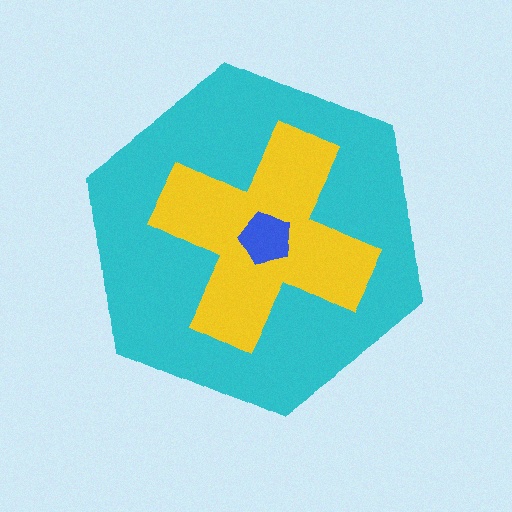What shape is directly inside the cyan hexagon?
The yellow cross.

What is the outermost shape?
The cyan hexagon.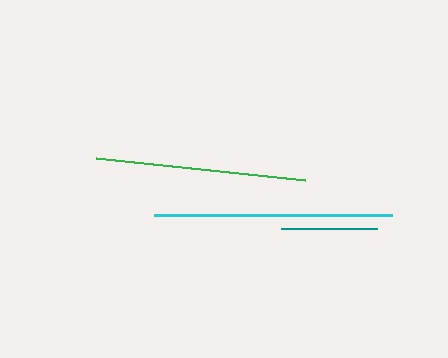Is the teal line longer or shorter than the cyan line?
The cyan line is longer than the teal line.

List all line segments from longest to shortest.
From longest to shortest: cyan, green, teal.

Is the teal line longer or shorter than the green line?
The green line is longer than the teal line.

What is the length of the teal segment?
The teal segment is approximately 97 pixels long.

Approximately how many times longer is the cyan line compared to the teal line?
The cyan line is approximately 2.5 times the length of the teal line.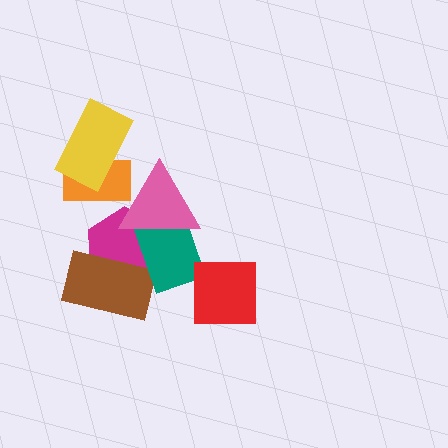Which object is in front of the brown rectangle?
The teal rectangle is in front of the brown rectangle.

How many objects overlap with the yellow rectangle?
1 object overlaps with the yellow rectangle.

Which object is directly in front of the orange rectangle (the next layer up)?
The pink triangle is directly in front of the orange rectangle.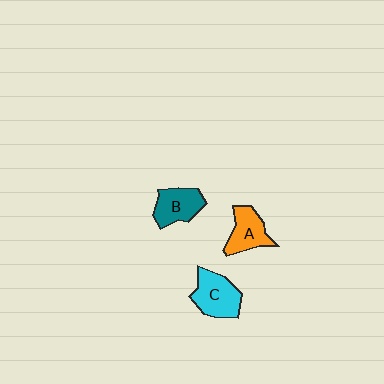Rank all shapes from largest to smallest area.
From largest to smallest: C (cyan), B (teal), A (orange).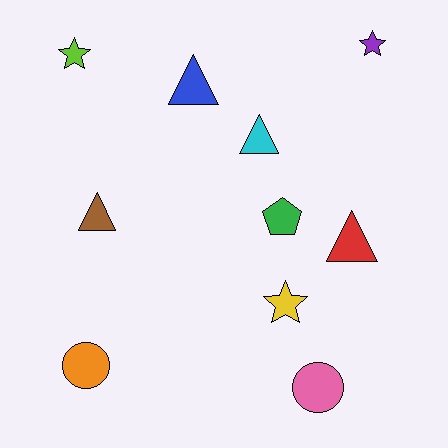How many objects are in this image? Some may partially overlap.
There are 10 objects.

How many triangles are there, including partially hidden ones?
There are 4 triangles.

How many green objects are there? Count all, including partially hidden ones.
There is 1 green object.